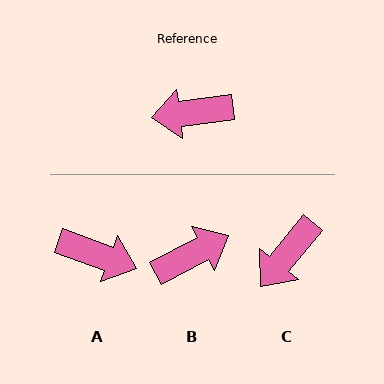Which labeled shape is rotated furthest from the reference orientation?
B, about 160 degrees away.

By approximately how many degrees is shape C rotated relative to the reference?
Approximately 44 degrees counter-clockwise.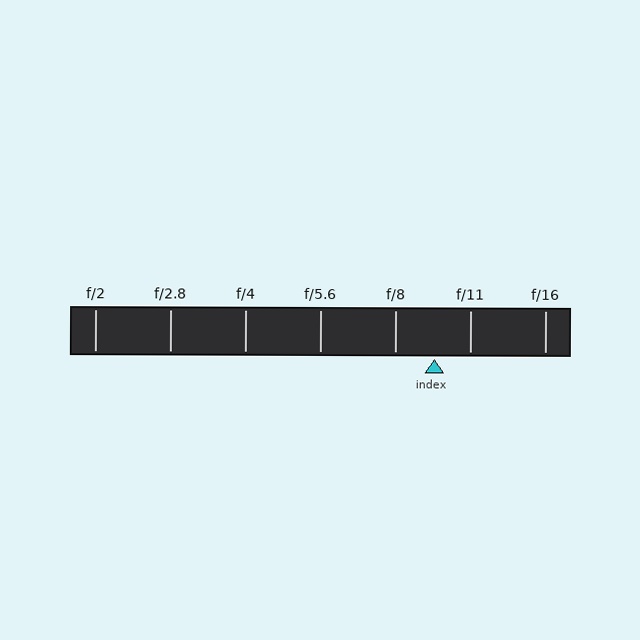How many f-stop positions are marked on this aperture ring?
There are 7 f-stop positions marked.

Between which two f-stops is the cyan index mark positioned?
The index mark is between f/8 and f/11.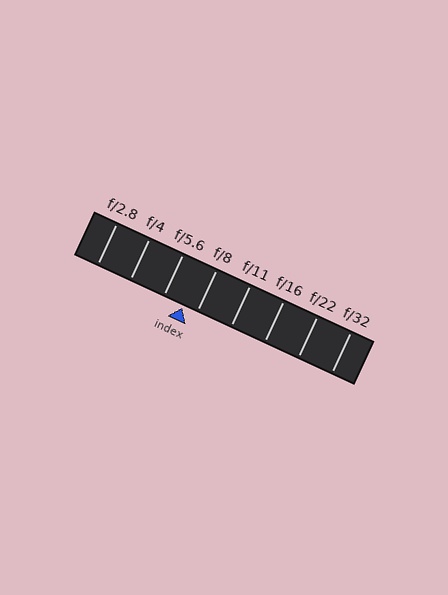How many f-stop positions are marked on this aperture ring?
There are 8 f-stop positions marked.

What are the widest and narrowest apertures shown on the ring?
The widest aperture shown is f/2.8 and the narrowest is f/32.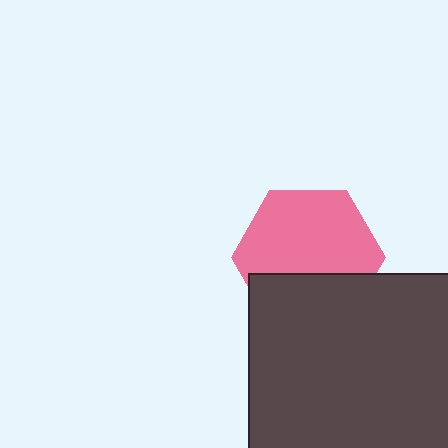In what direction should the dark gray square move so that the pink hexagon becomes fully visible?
The dark gray square should move down. That is the shortest direction to clear the overlap and leave the pink hexagon fully visible.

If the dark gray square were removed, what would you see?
You would see the complete pink hexagon.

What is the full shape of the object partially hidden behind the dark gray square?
The partially hidden object is a pink hexagon.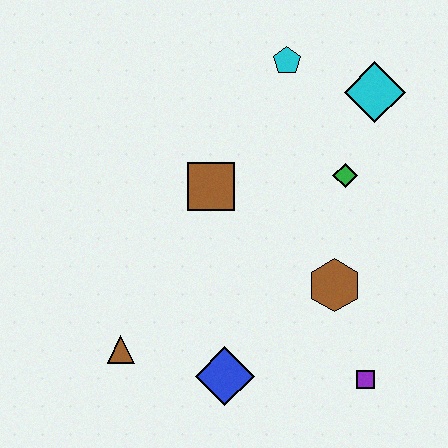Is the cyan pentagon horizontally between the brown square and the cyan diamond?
Yes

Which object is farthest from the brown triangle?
The cyan diamond is farthest from the brown triangle.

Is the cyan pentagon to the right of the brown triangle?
Yes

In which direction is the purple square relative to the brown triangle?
The purple square is to the right of the brown triangle.